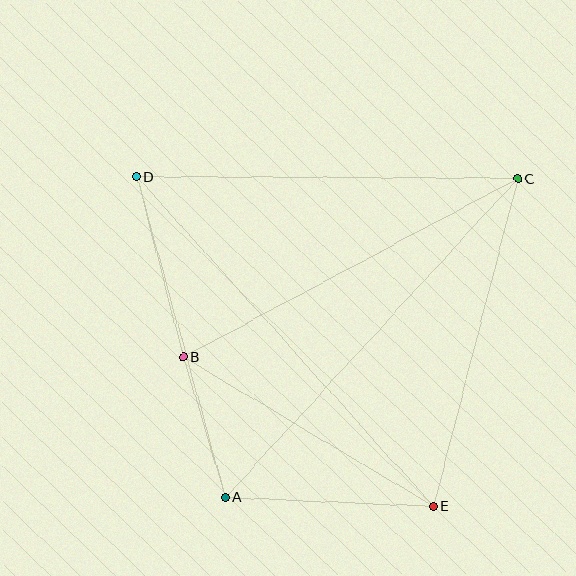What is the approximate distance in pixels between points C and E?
The distance between C and E is approximately 338 pixels.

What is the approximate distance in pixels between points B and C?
The distance between B and C is approximately 379 pixels.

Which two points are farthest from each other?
Points D and E are farthest from each other.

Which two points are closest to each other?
Points A and B are closest to each other.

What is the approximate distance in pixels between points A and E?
The distance between A and E is approximately 208 pixels.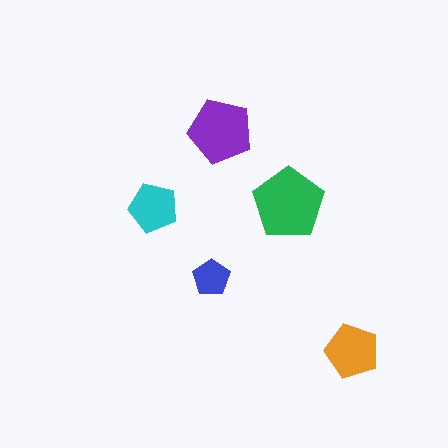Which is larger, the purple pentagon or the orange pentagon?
The purple one.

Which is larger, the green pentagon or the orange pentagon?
The green one.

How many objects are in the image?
There are 5 objects in the image.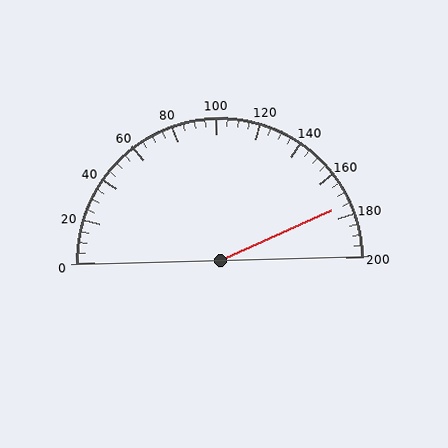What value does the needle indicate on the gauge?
The needle indicates approximately 175.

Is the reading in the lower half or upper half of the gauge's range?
The reading is in the upper half of the range (0 to 200).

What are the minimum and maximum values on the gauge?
The gauge ranges from 0 to 200.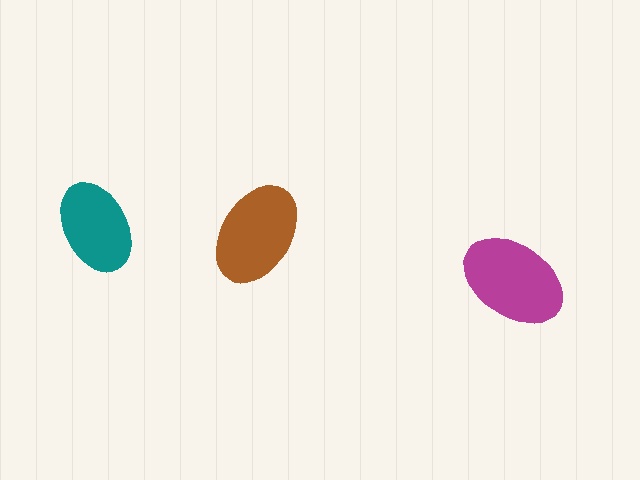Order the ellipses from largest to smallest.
the magenta one, the brown one, the teal one.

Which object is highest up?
The teal ellipse is topmost.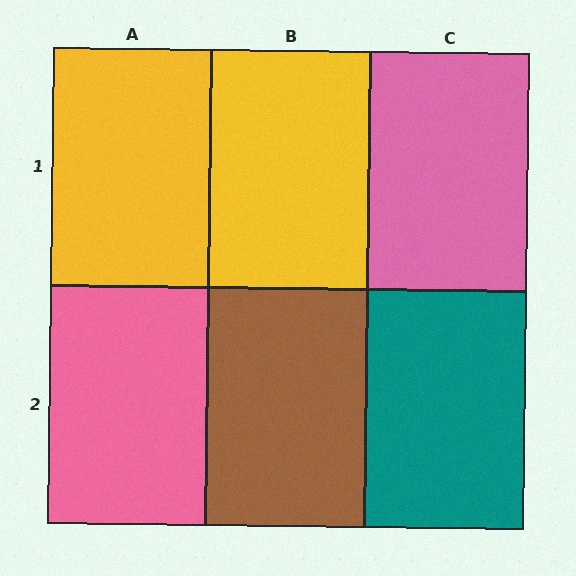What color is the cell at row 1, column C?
Pink.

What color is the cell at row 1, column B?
Yellow.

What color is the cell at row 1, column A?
Yellow.